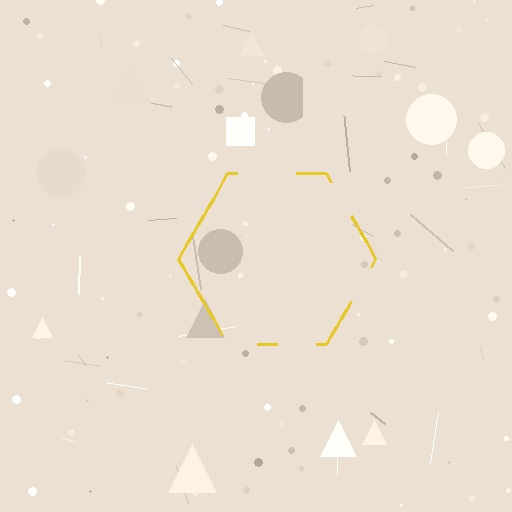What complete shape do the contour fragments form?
The contour fragments form a hexagon.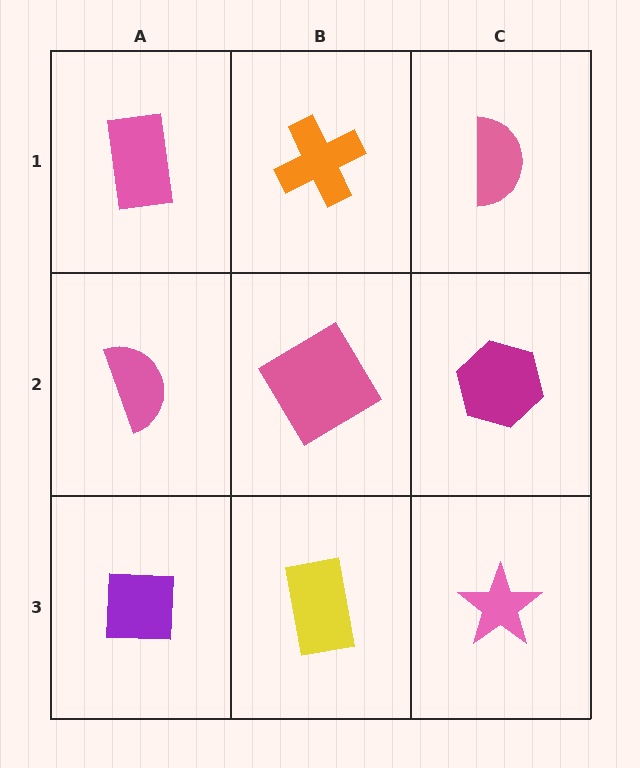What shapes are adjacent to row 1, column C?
A magenta hexagon (row 2, column C), an orange cross (row 1, column B).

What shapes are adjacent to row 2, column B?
An orange cross (row 1, column B), a yellow rectangle (row 3, column B), a pink semicircle (row 2, column A), a magenta hexagon (row 2, column C).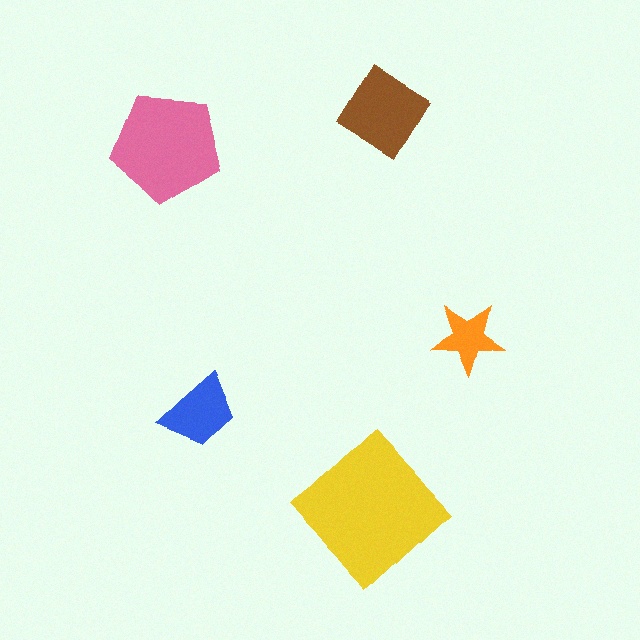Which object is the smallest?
The orange star.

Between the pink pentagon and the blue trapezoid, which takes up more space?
The pink pentagon.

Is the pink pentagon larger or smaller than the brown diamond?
Larger.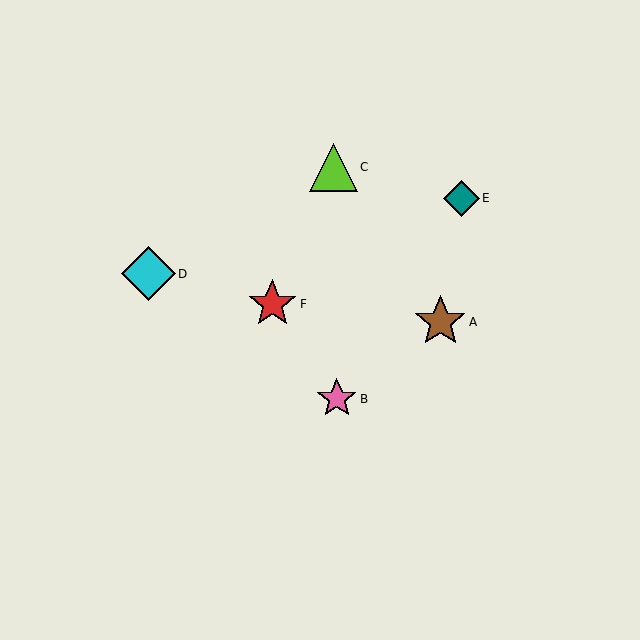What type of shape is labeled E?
Shape E is a teal diamond.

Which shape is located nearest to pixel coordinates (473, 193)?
The teal diamond (labeled E) at (462, 198) is nearest to that location.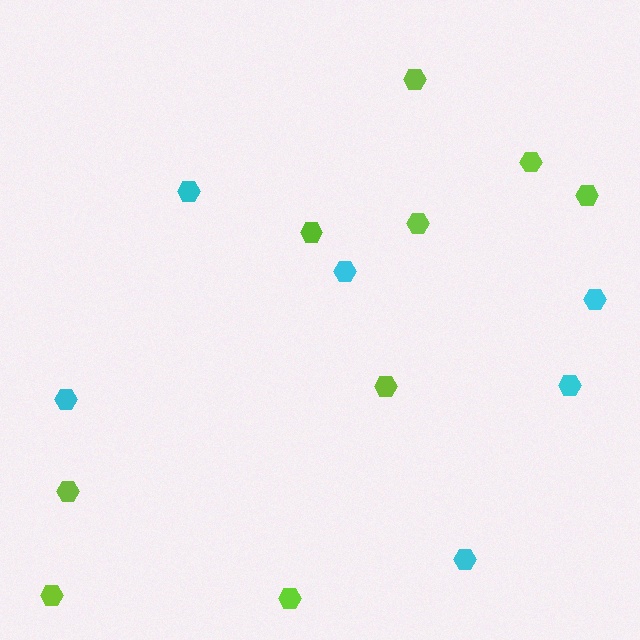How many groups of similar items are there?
There are 2 groups: one group of lime hexagons (9) and one group of cyan hexagons (6).